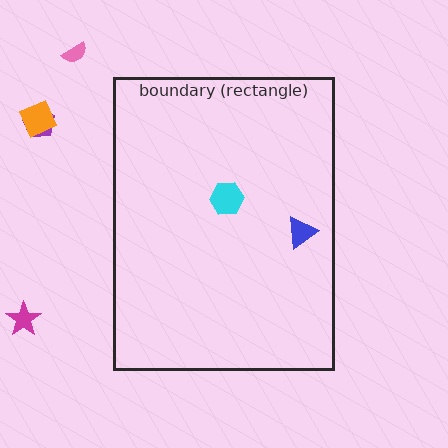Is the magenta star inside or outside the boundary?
Outside.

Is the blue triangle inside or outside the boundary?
Inside.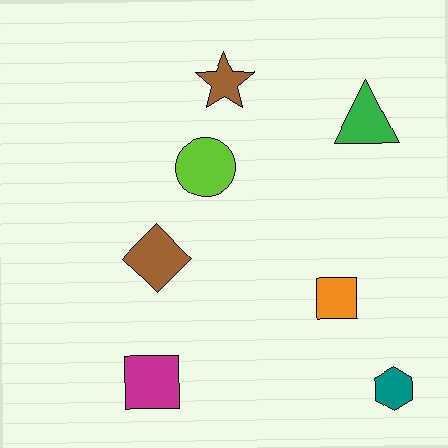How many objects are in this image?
There are 7 objects.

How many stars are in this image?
There is 1 star.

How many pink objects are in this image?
There are no pink objects.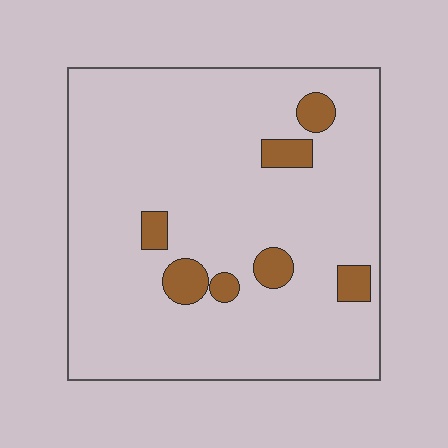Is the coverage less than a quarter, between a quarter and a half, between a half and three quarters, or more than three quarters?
Less than a quarter.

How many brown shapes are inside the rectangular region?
7.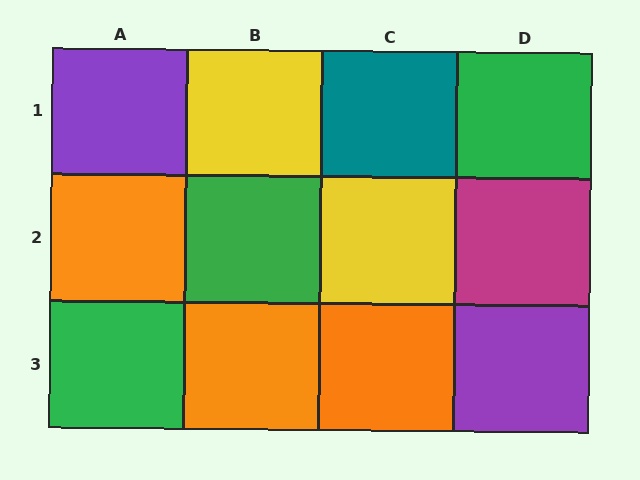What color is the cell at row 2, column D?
Magenta.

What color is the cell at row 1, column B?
Yellow.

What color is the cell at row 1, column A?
Purple.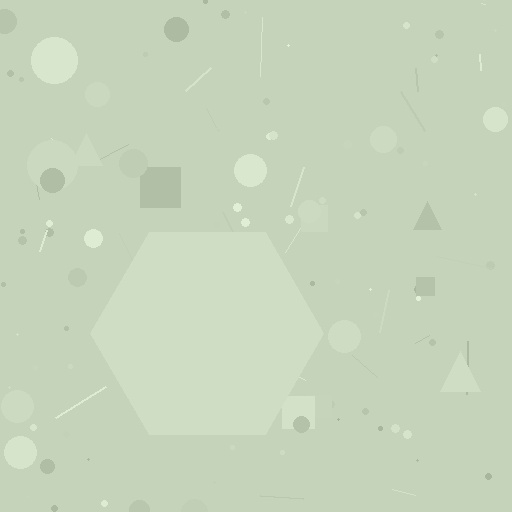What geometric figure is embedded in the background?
A hexagon is embedded in the background.